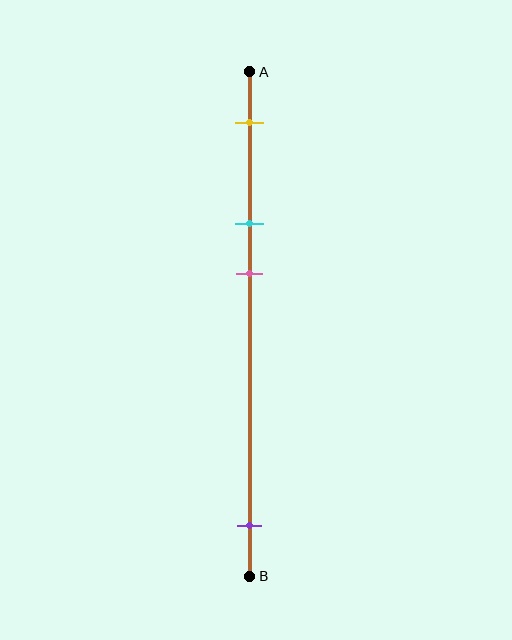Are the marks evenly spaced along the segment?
No, the marks are not evenly spaced.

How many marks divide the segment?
There are 4 marks dividing the segment.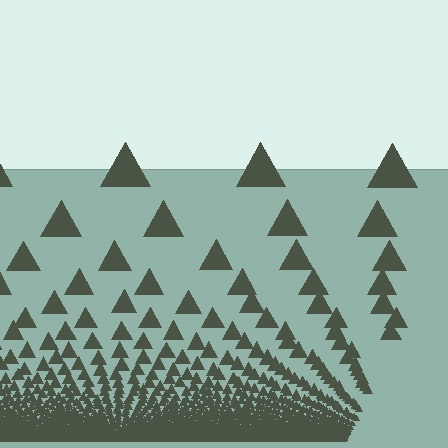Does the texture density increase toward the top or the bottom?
Density increases toward the bottom.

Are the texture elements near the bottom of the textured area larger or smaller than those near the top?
Smaller. The gradient is inverted — elements near the bottom are smaller and denser.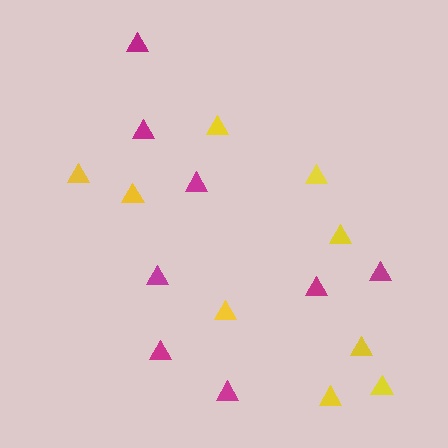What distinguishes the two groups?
There are 2 groups: one group of magenta triangles (8) and one group of yellow triangles (9).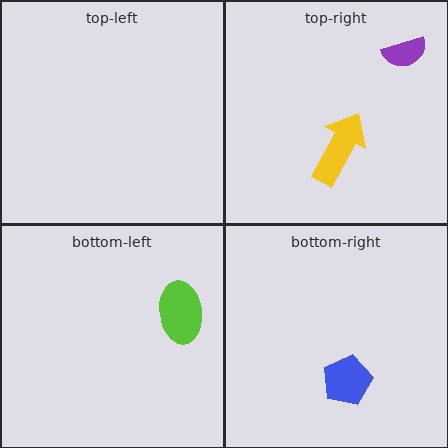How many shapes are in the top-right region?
2.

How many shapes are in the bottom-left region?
1.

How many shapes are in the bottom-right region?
1.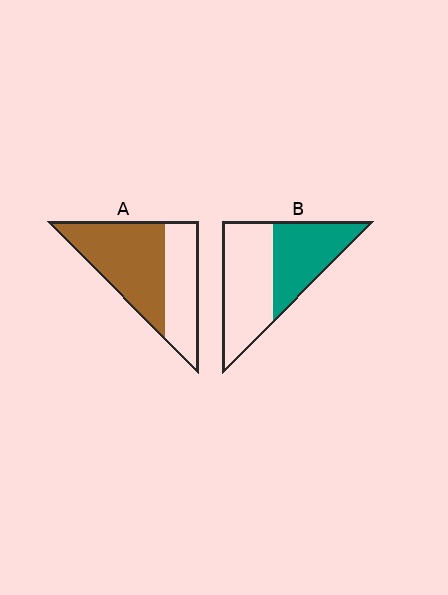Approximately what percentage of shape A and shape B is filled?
A is approximately 60% and B is approximately 45%.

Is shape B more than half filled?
No.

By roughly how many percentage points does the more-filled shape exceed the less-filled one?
By roughly 15 percentage points (A over B).